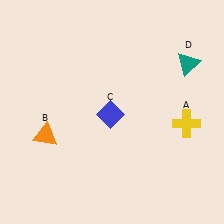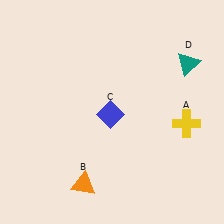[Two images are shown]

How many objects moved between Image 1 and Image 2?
1 object moved between the two images.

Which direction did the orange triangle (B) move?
The orange triangle (B) moved down.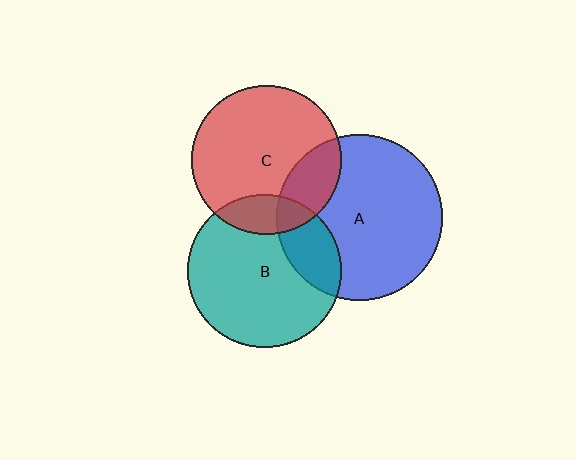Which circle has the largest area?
Circle A (blue).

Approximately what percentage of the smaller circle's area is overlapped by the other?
Approximately 20%.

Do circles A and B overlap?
Yes.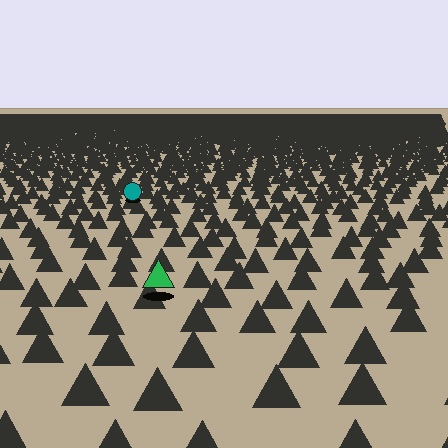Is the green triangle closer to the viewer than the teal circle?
Yes. The green triangle is closer — you can tell from the texture gradient: the ground texture is coarser near it.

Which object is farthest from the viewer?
The teal circle is farthest from the viewer. It appears smaller and the ground texture around it is denser.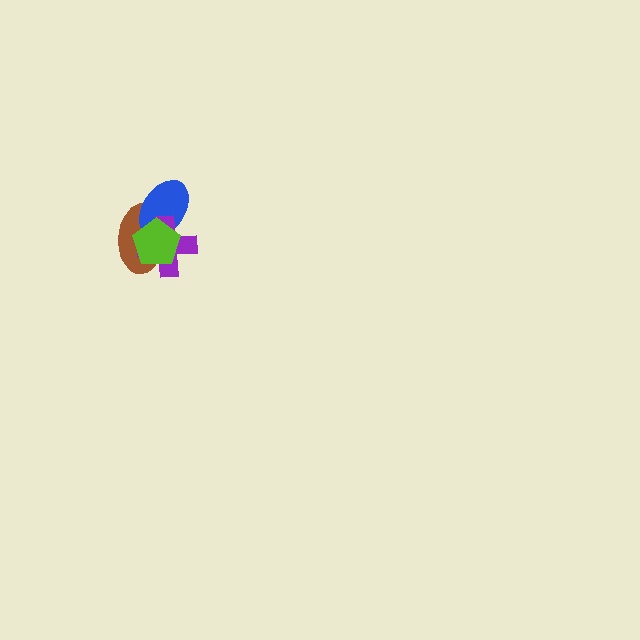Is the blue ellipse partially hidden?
Yes, it is partially covered by another shape.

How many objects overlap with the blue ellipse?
3 objects overlap with the blue ellipse.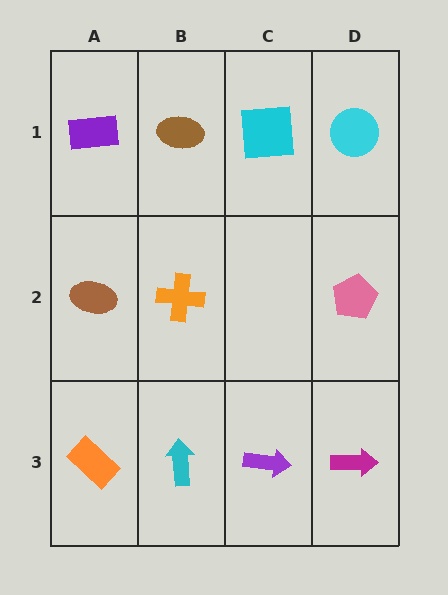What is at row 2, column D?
A pink pentagon.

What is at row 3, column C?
A purple arrow.